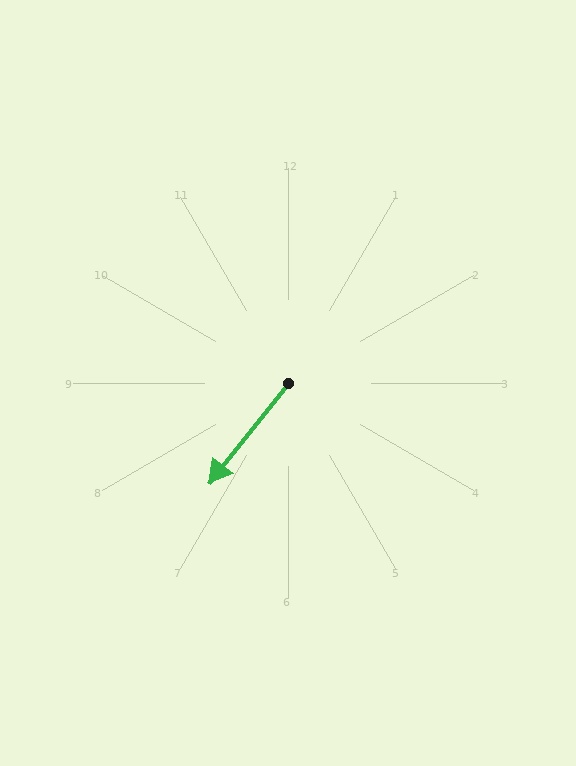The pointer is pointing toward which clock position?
Roughly 7 o'clock.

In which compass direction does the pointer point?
Southwest.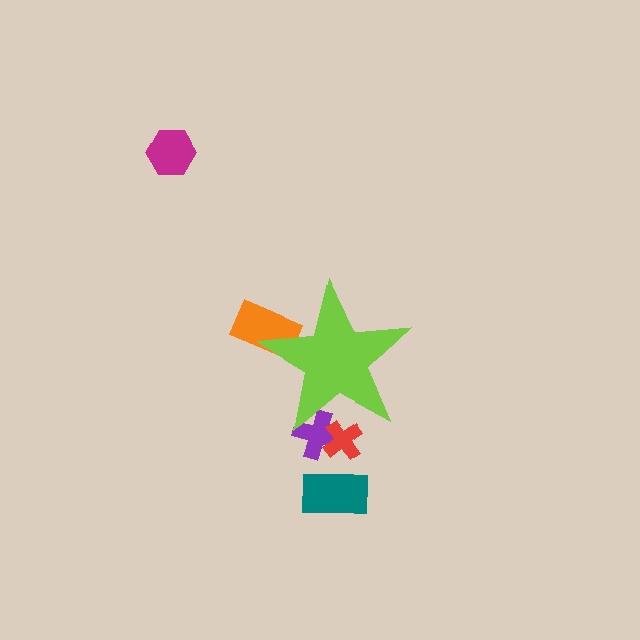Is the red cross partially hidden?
Yes, the red cross is partially hidden behind the lime star.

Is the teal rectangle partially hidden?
No, the teal rectangle is fully visible.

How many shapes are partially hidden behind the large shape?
3 shapes are partially hidden.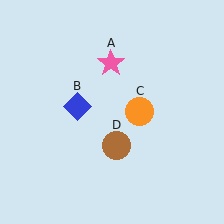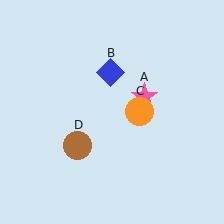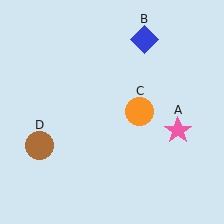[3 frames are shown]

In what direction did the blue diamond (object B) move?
The blue diamond (object B) moved up and to the right.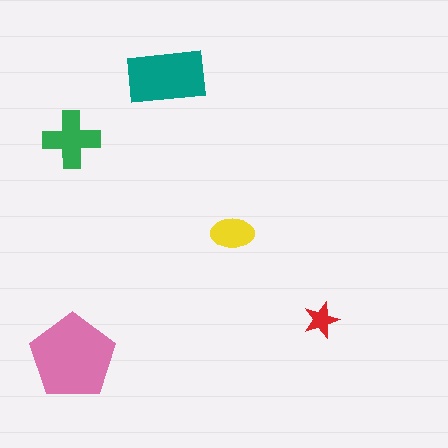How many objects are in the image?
There are 5 objects in the image.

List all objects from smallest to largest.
The red star, the yellow ellipse, the green cross, the teal rectangle, the pink pentagon.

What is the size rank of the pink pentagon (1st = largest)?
1st.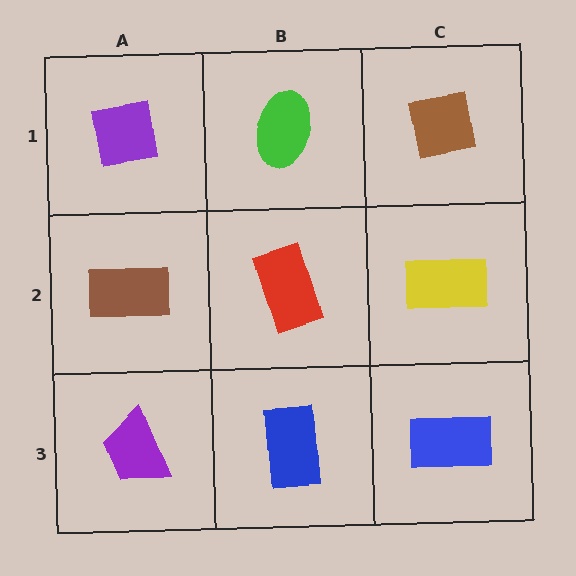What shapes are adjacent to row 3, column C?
A yellow rectangle (row 2, column C), a blue rectangle (row 3, column B).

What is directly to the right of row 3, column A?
A blue rectangle.